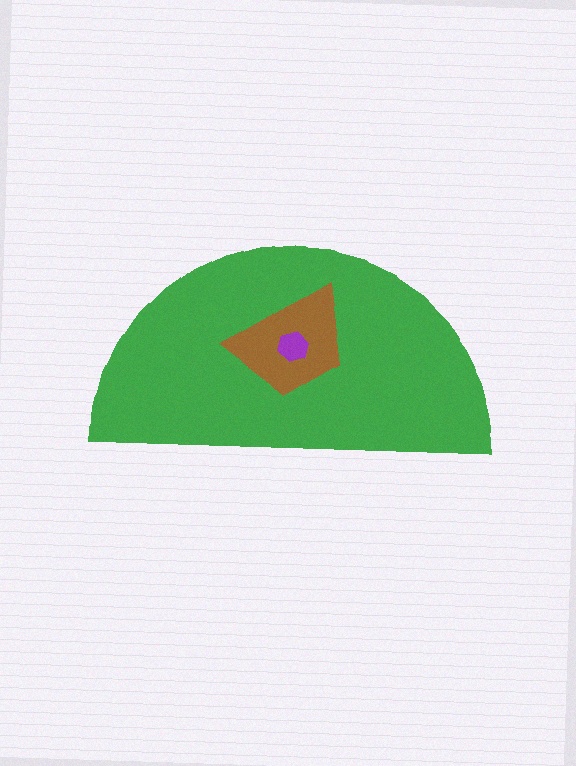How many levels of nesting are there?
3.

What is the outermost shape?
The green semicircle.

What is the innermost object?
The purple hexagon.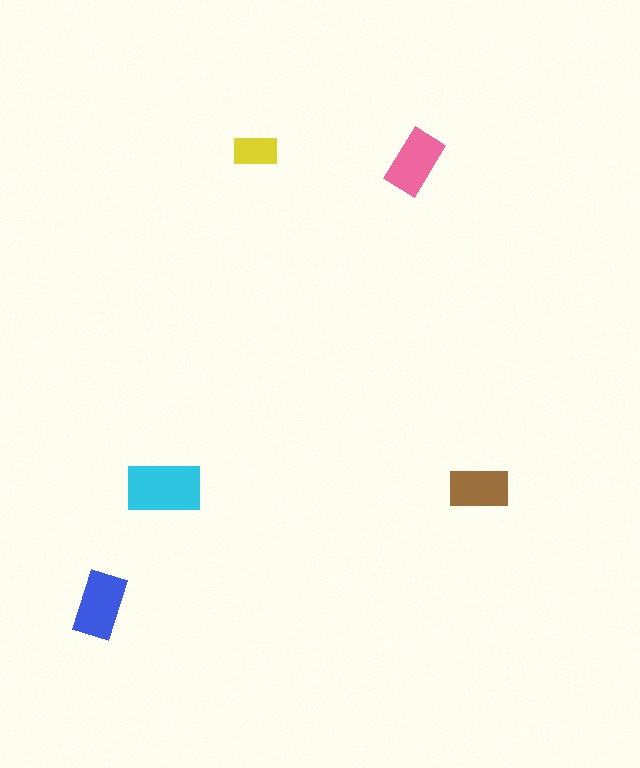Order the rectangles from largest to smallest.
the cyan one, the blue one, the pink one, the brown one, the yellow one.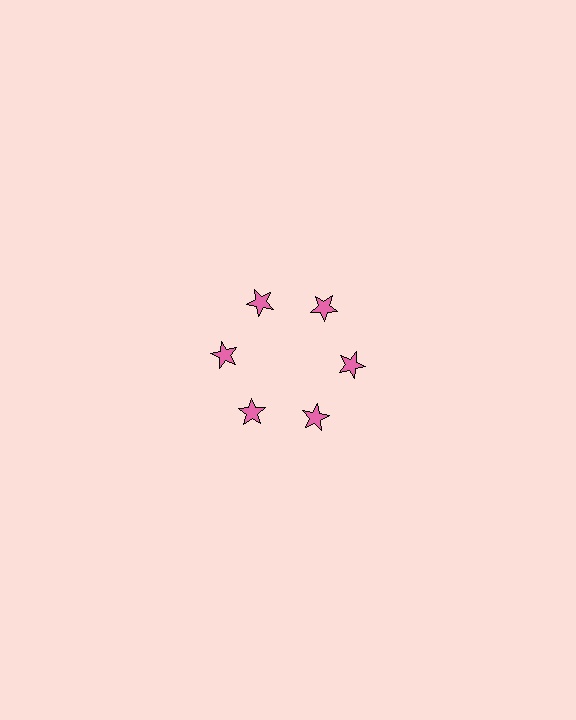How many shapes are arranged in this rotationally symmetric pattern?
There are 6 shapes, arranged in 6 groups of 1.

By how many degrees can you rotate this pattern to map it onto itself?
The pattern maps onto itself every 60 degrees of rotation.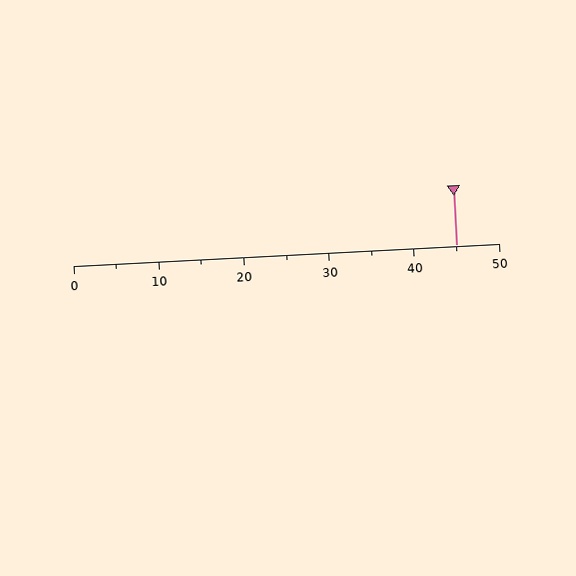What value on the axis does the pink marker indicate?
The marker indicates approximately 45.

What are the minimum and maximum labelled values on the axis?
The axis runs from 0 to 50.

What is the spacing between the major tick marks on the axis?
The major ticks are spaced 10 apart.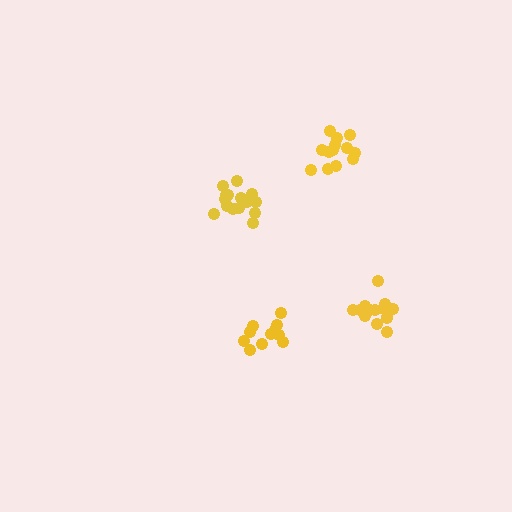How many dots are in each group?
Group 1: 15 dots, Group 2: 11 dots, Group 3: 13 dots, Group 4: 14 dots (53 total).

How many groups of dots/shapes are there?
There are 4 groups.